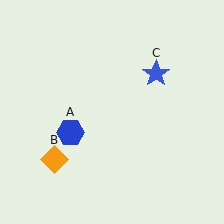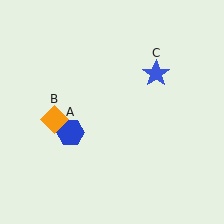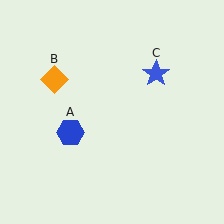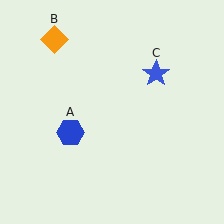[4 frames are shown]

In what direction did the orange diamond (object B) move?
The orange diamond (object B) moved up.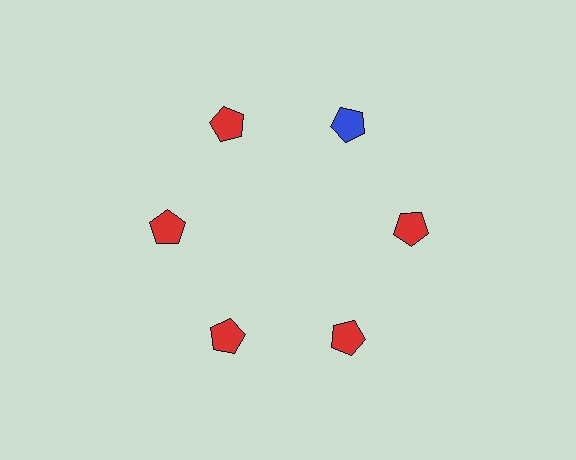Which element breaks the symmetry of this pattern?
The blue pentagon at roughly the 1 o'clock position breaks the symmetry. All other shapes are red pentagons.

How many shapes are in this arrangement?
There are 6 shapes arranged in a ring pattern.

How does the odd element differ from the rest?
It has a different color: blue instead of red.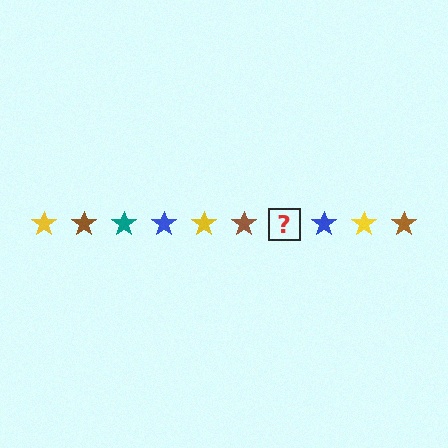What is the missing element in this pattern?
The missing element is a teal star.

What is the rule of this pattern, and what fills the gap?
The rule is that the pattern cycles through yellow, brown, teal, blue stars. The gap should be filled with a teal star.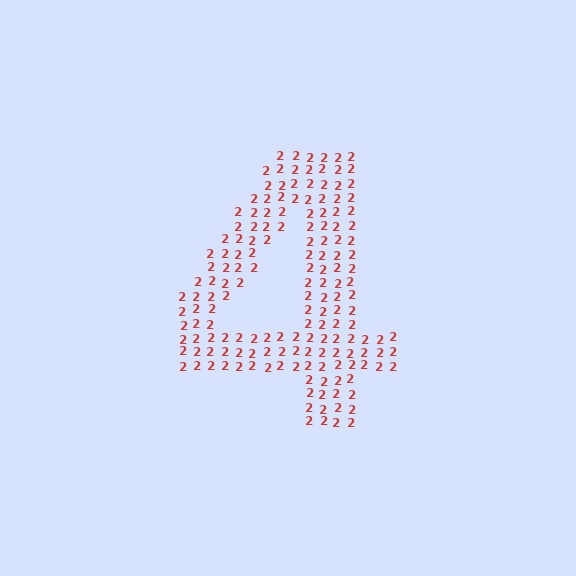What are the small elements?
The small elements are digit 2's.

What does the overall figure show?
The overall figure shows the digit 4.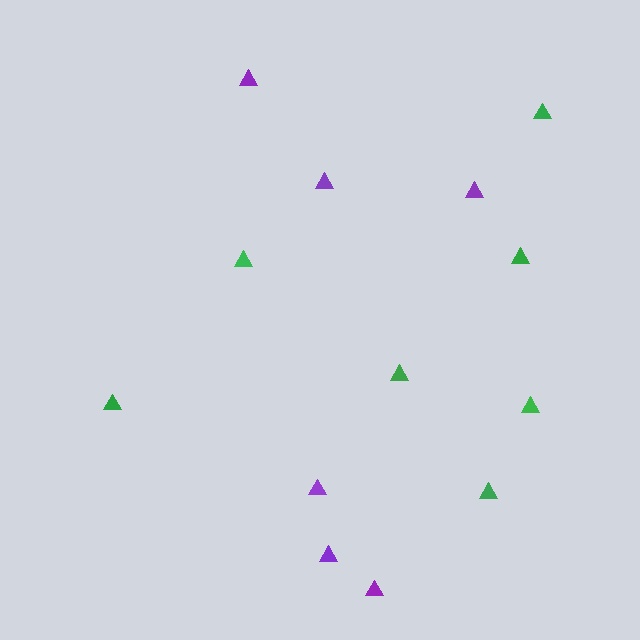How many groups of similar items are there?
There are 2 groups: one group of purple triangles (6) and one group of green triangles (7).